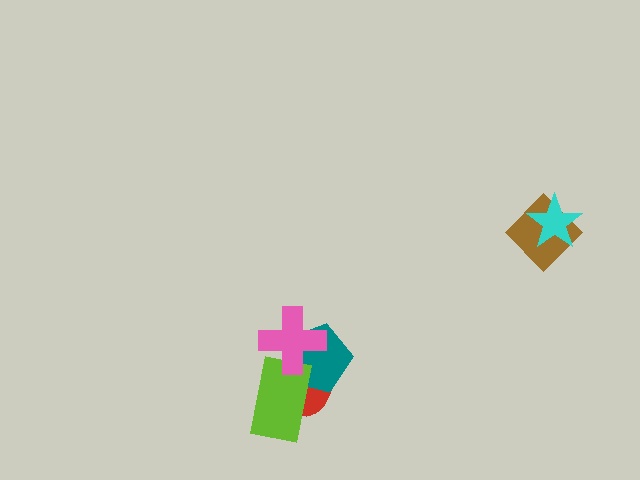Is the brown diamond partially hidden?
Yes, it is partially covered by another shape.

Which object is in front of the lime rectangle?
The pink cross is in front of the lime rectangle.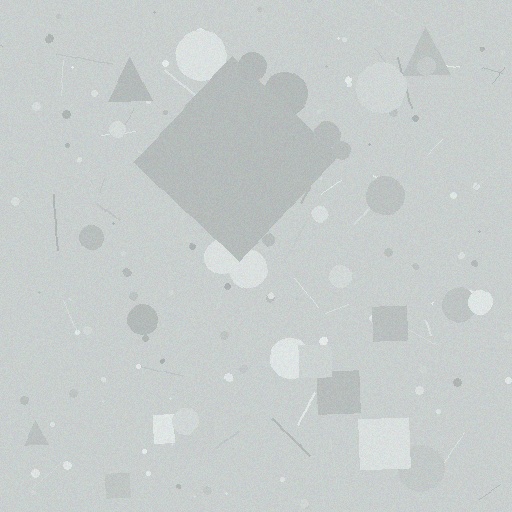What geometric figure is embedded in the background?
A diamond is embedded in the background.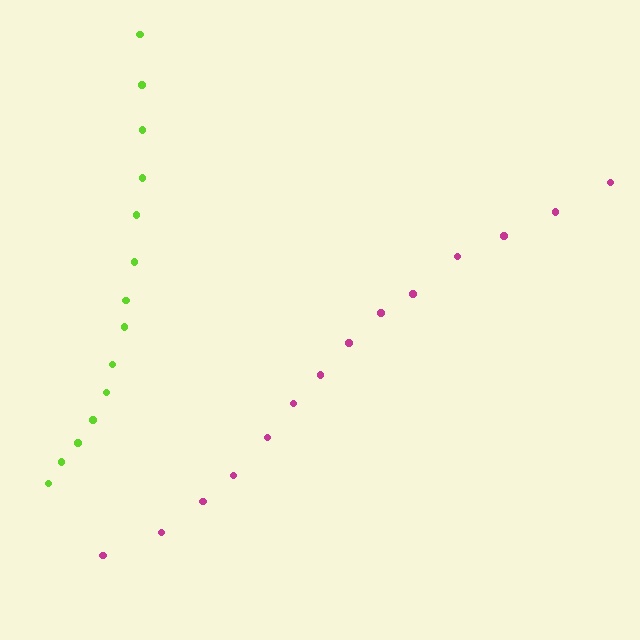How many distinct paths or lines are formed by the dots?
There are 2 distinct paths.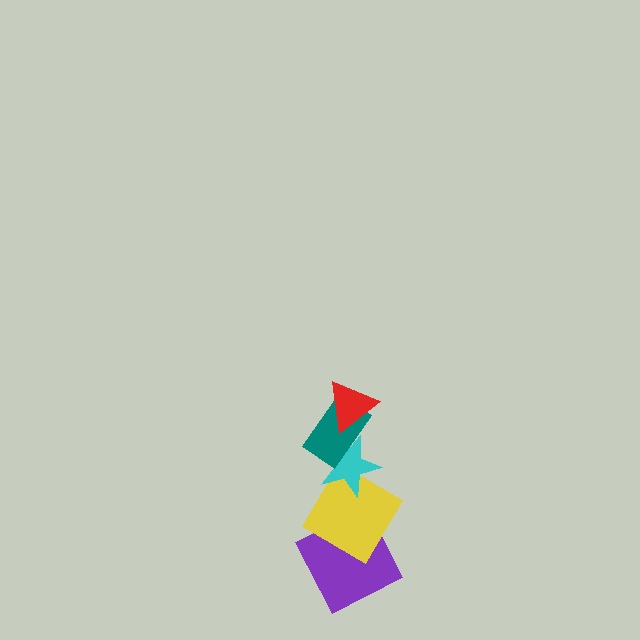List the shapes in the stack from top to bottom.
From top to bottom: the red triangle, the teal rectangle, the cyan star, the yellow diamond, the purple square.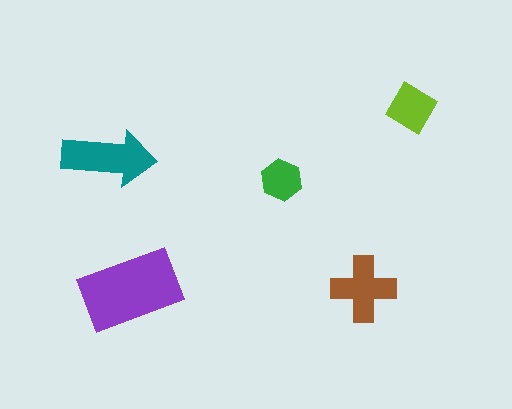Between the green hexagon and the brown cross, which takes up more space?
The brown cross.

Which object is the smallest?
The green hexagon.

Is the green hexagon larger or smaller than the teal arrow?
Smaller.